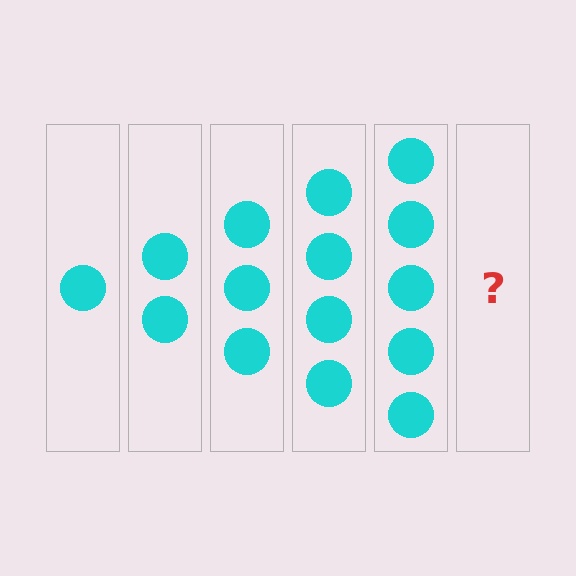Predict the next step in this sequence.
The next step is 6 circles.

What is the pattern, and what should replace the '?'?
The pattern is that each step adds one more circle. The '?' should be 6 circles.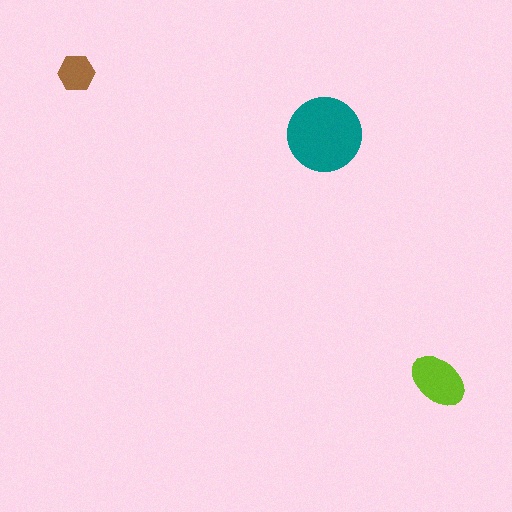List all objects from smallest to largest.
The brown hexagon, the lime ellipse, the teal circle.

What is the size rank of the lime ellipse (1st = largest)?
2nd.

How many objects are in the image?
There are 3 objects in the image.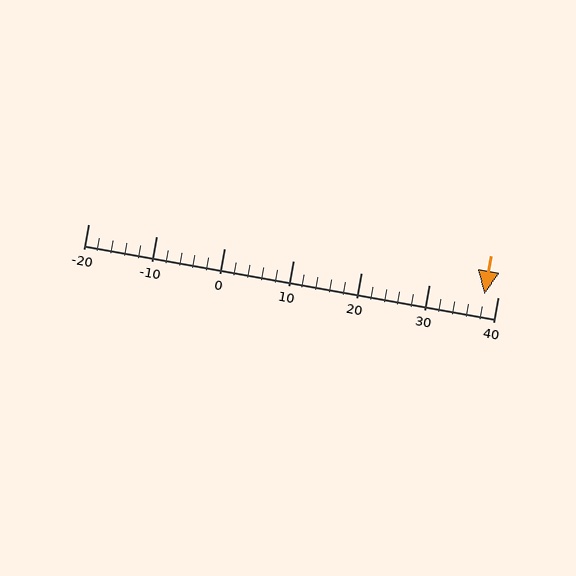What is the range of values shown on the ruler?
The ruler shows values from -20 to 40.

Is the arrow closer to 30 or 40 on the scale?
The arrow is closer to 40.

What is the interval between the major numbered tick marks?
The major tick marks are spaced 10 units apart.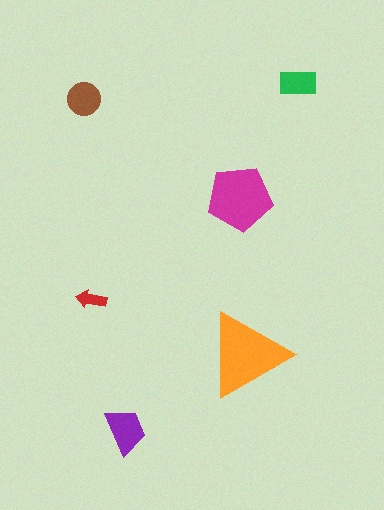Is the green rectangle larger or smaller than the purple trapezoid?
Smaller.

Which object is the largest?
The orange triangle.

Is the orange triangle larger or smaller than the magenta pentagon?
Larger.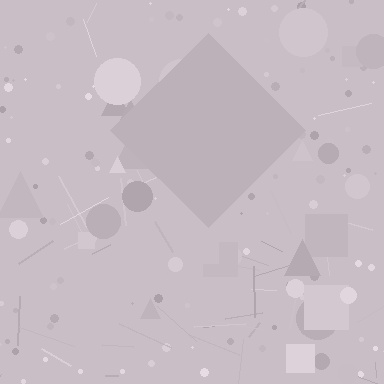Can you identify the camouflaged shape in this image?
The camouflaged shape is a diamond.